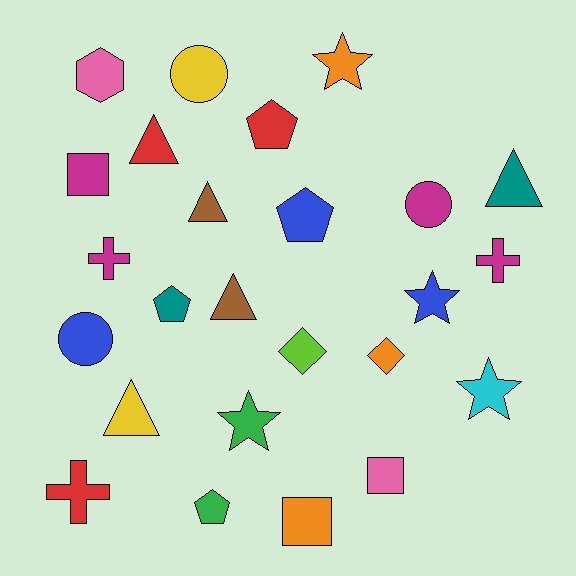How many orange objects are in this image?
There are 3 orange objects.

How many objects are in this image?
There are 25 objects.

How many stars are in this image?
There are 4 stars.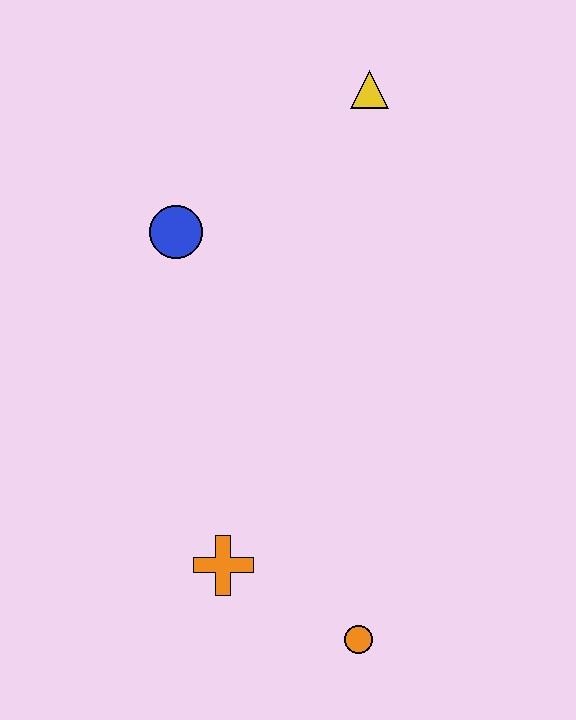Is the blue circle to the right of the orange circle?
No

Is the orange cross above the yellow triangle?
No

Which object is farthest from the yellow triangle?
The orange circle is farthest from the yellow triangle.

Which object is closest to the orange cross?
The orange circle is closest to the orange cross.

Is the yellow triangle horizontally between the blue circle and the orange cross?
No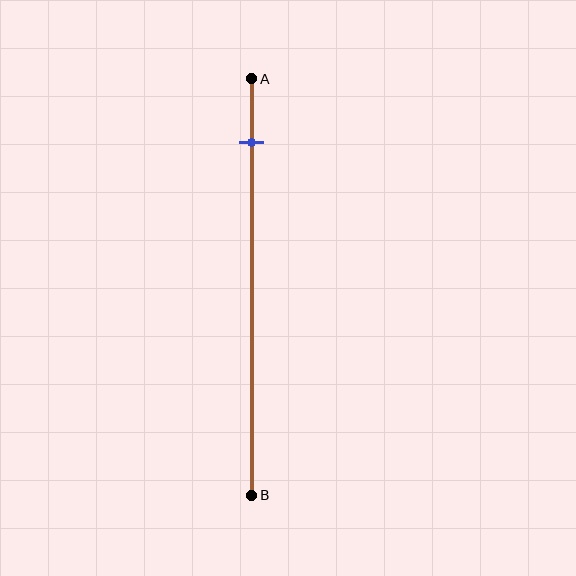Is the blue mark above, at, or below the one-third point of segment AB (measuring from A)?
The blue mark is above the one-third point of segment AB.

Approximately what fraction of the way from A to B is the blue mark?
The blue mark is approximately 15% of the way from A to B.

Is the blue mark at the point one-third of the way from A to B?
No, the mark is at about 15% from A, not at the 33% one-third point.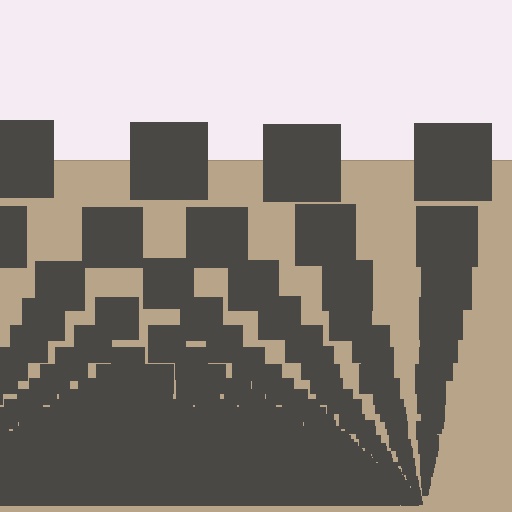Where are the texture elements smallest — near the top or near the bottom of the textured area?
Near the bottom.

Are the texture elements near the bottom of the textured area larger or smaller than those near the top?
Smaller. The gradient is inverted — elements near the bottom are smaller and denser.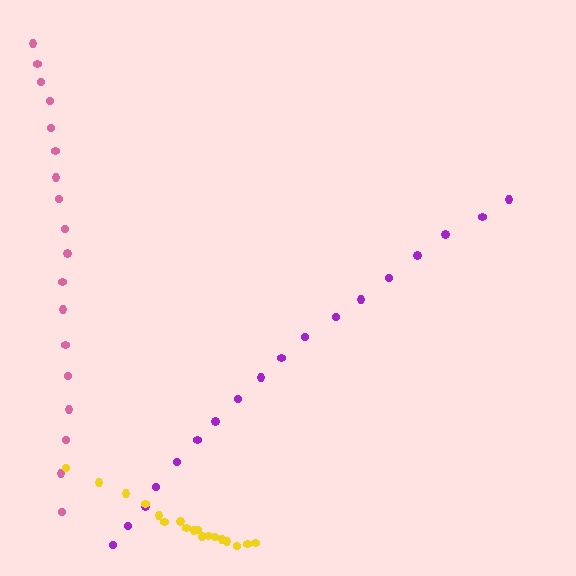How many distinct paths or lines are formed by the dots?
There are 3 distinct paths.